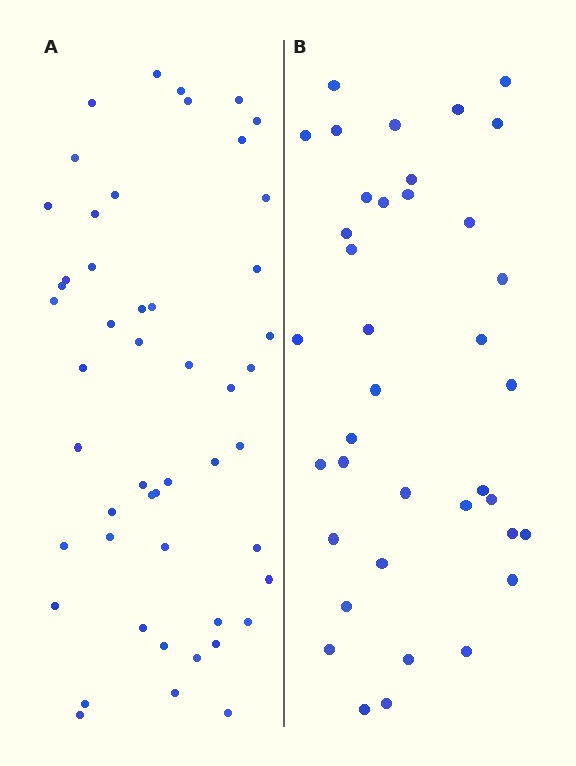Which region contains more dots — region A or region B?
Region A (the left region) has more dots.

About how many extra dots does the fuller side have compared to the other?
Region A has roughly 12 or so more dots than region B.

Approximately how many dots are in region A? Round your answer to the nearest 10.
About 50 dots.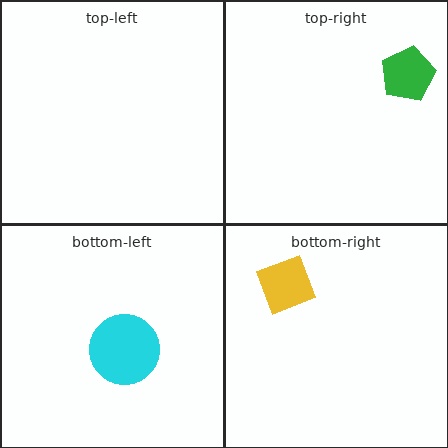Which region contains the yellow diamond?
The bottom-right region.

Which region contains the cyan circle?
The bottom-left region.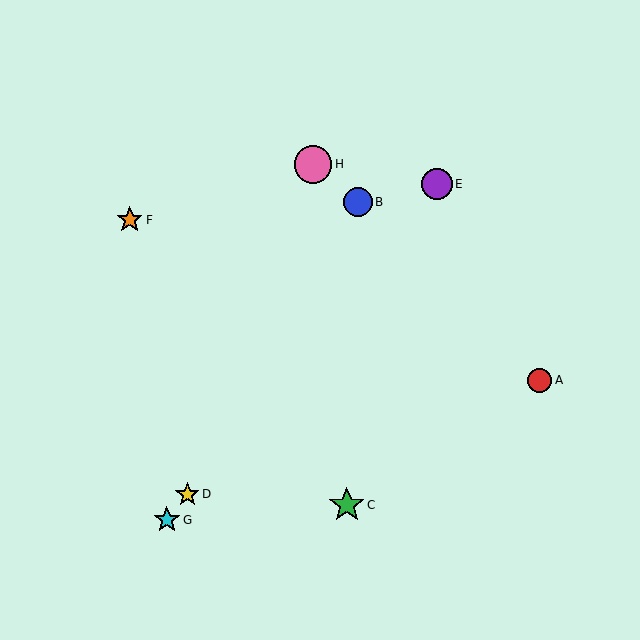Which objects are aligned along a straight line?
Objects D, E, G are aligned along a straight line.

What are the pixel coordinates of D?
Object D is at (187, 494).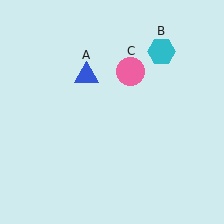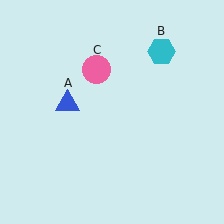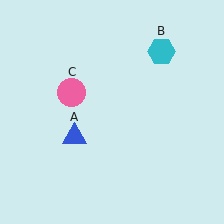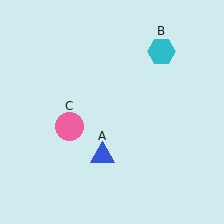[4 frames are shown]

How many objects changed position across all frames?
2 objects changed position: blue triangle (object A), pink circle (object C).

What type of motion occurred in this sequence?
The blue triangle (object A), pink circle (object C) rotated counterclockwise around the center of the scene.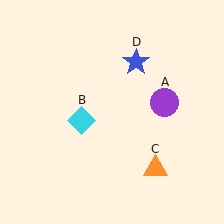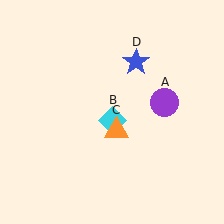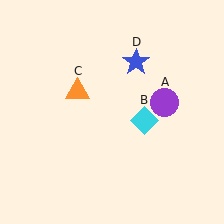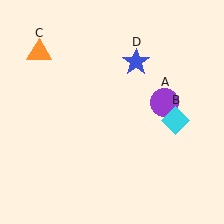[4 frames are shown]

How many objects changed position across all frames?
2 objects changed position: cyan diamond (object B), orange triangle (object C).